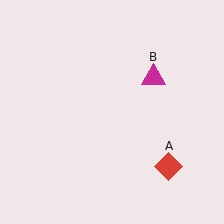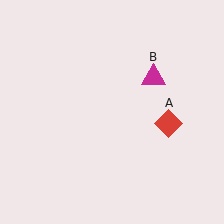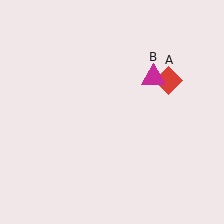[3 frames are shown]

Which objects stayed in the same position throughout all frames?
Magenta triangle (object B) remained stationary.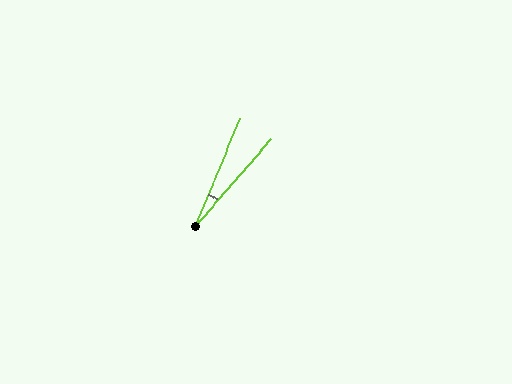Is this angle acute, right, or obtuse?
It is acute.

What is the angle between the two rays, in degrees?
Approximately 18 degrees.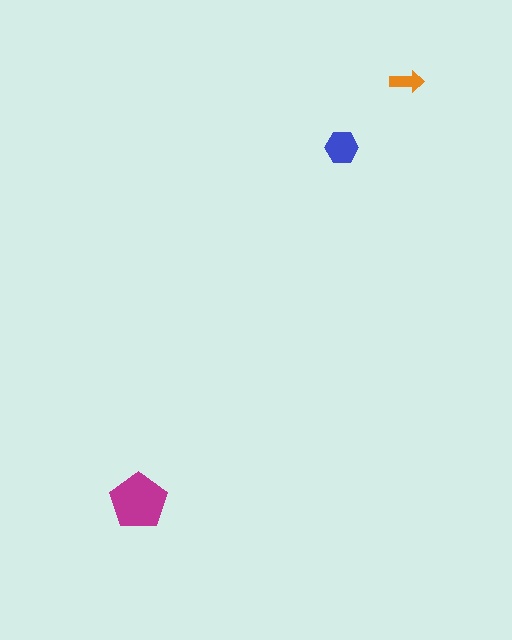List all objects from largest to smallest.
The magenta pentagon, the blue hexagon, the orange arrow.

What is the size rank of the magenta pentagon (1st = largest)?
1st.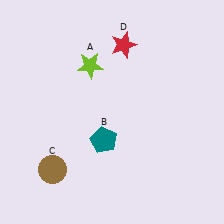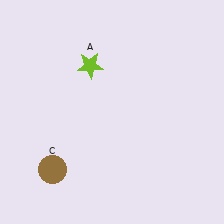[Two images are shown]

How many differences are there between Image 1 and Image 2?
There are 2 differences between the two images.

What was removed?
The teal pentagon (B), the red star (D) were removed in Image 2.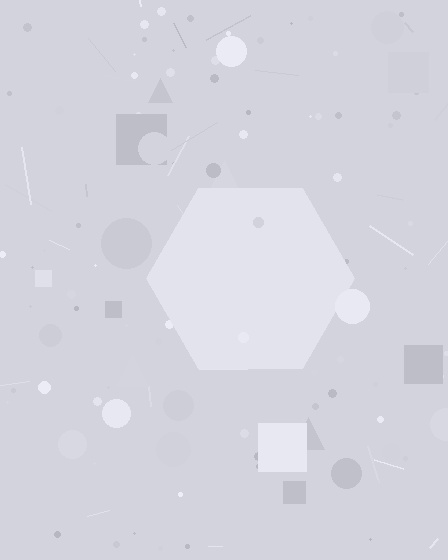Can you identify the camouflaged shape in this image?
The camouflaged shape is a hexagon.